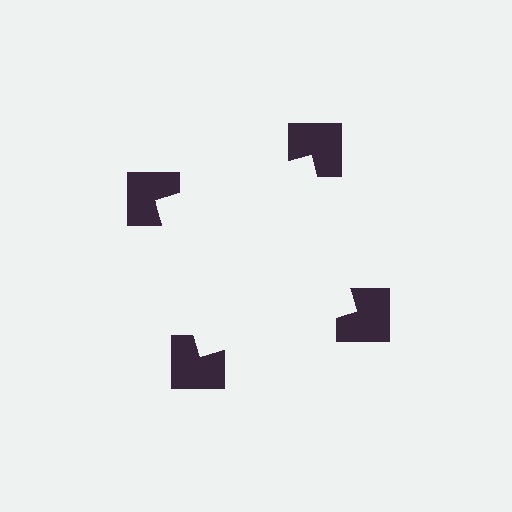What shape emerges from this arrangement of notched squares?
An illusory square — its edges are inferred from the aligned wedge cuts in the notched squares, not physically drawn.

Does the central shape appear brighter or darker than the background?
It typically appears slightly brighter than the background, even though no actual brightness change is drawn.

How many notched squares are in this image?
There are 4 — one at each vertex of the illusory square.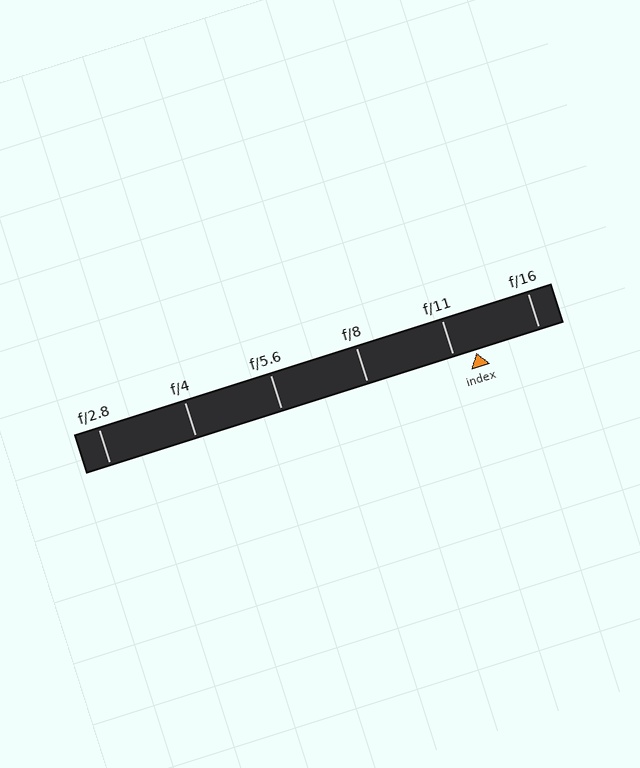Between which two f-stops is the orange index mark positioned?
The index mark is between f/11 and f/16.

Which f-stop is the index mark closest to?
The index mark is closest to f/11.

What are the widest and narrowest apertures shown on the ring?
The widest aperture shown is f/2.8 and the narrowest is f/16.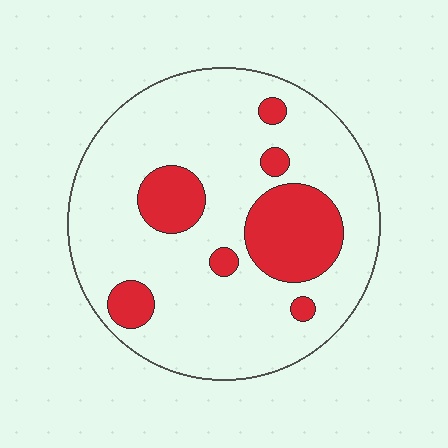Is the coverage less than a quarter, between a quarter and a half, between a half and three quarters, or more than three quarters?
Less than a quarter.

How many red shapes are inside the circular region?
7.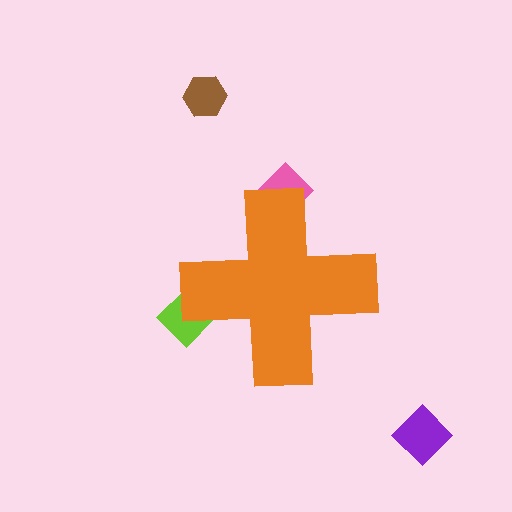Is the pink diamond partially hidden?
Yes, the pink diamond is partially hidden behind the orange cross.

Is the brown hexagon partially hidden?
No, the brown hexagon is fully visible.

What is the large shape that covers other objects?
An orange cross.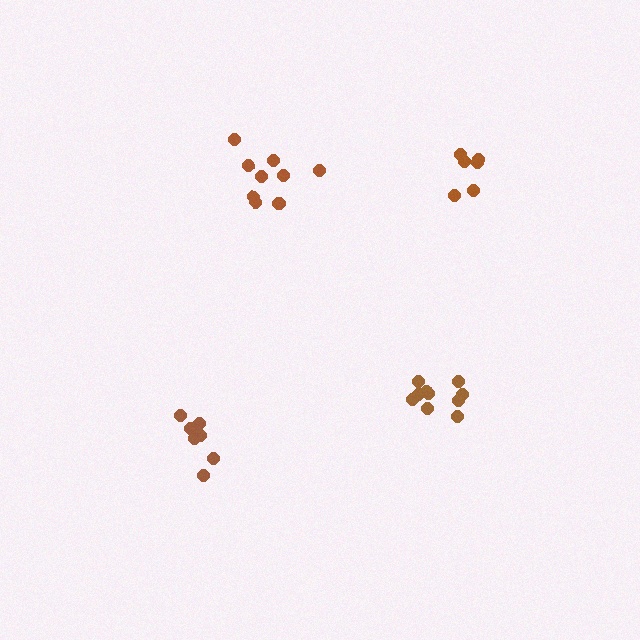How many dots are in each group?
Group 1: 10 dots, Group 2: 7 dots, Group 3: 6 dots, Group 4: 9 dots (32 total).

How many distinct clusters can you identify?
There are 4 distinct clusters.